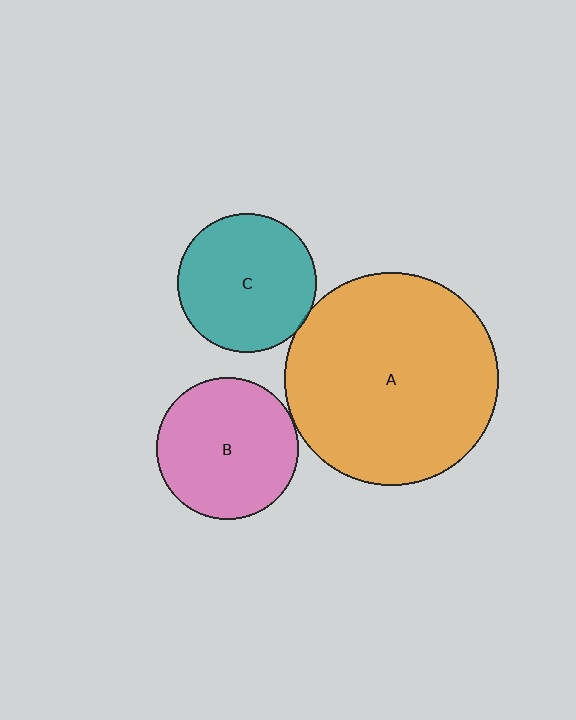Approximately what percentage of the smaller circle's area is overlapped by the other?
Approximately 5%.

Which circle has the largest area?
Circle A (orange).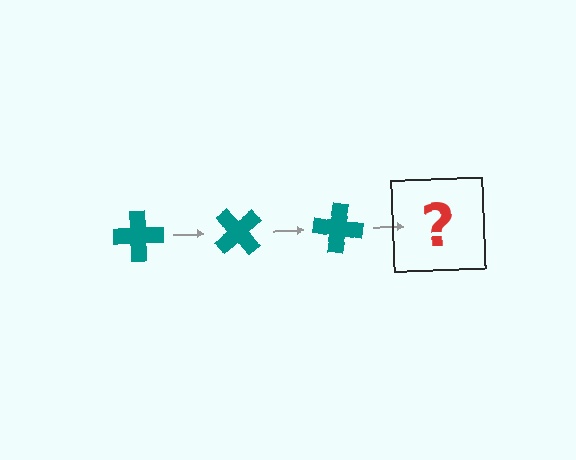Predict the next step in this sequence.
The next step is a teal cross rotated 150 degrees.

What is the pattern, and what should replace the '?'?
The pattern is that the cross rotates 50 degrees each step. The '?' should be a teal cross rotated 150 degrees.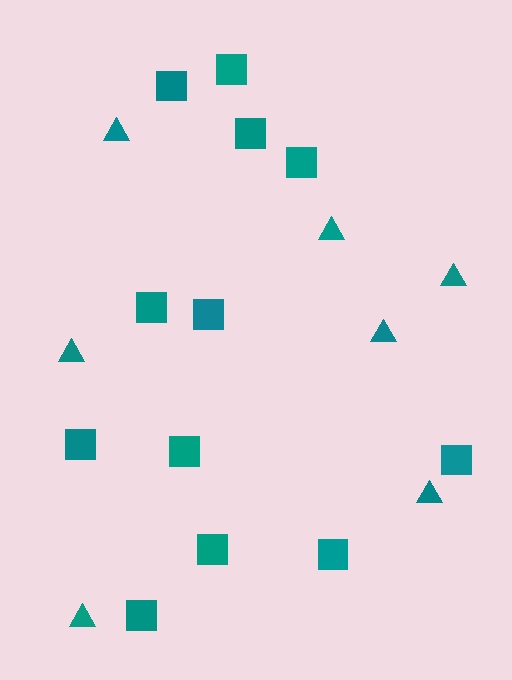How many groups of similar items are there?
There are 2 groups: one group of triangles (7) and one group of squares (12).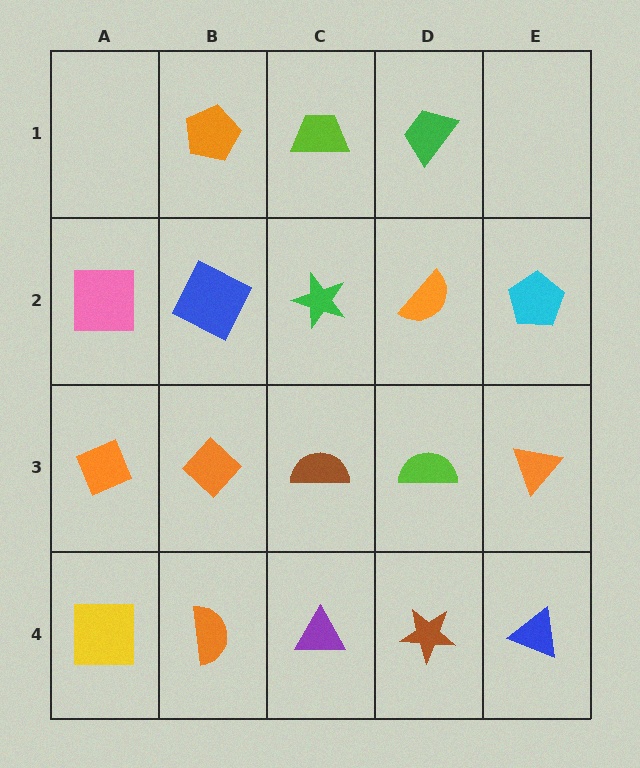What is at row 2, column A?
A pink square.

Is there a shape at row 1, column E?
No, that cell is empty.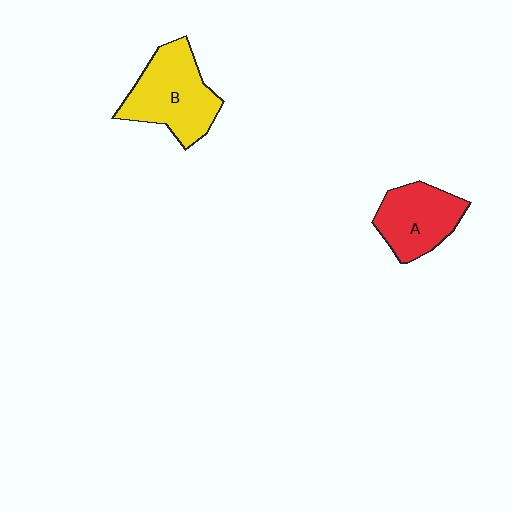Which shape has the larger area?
Shape B (yellow).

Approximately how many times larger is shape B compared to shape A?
Approximately 1.3 times.